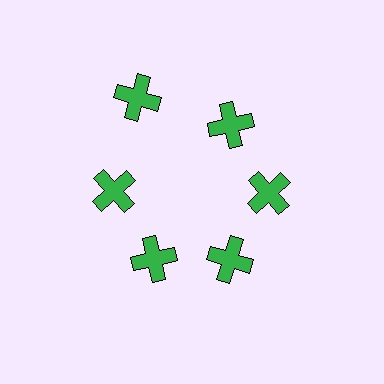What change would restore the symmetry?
The symmetry would be restored by moving it inward, back onto the ring so that all 6 crosses sit at equal angles and equal distance from the center.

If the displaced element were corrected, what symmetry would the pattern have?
It would have 6-fold rotational symmetry — the pattern would map onto itself every 60 degrees.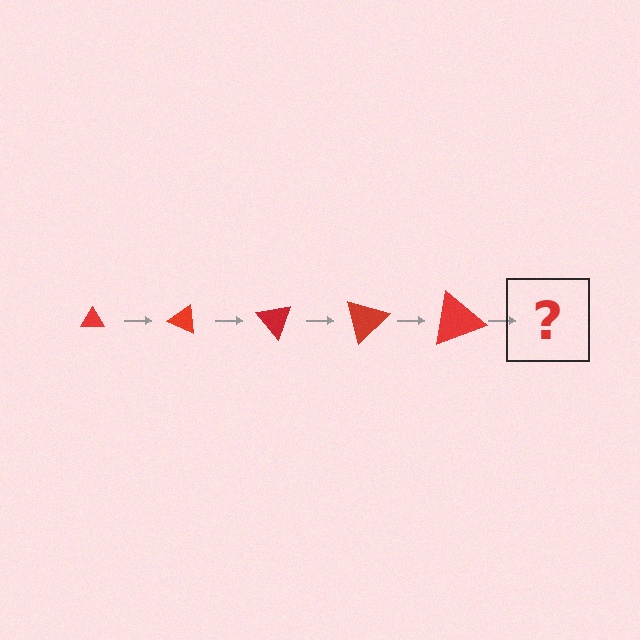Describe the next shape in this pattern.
It should be a triangle, larger than the previous one and rotated 125 degrees from the start.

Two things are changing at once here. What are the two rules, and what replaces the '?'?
The two rules are that the triangle grows larger each step and it rotates 25 degrees each step. The '?' should be a triangle, larger than the previous one and rotated 125 degrees from the start.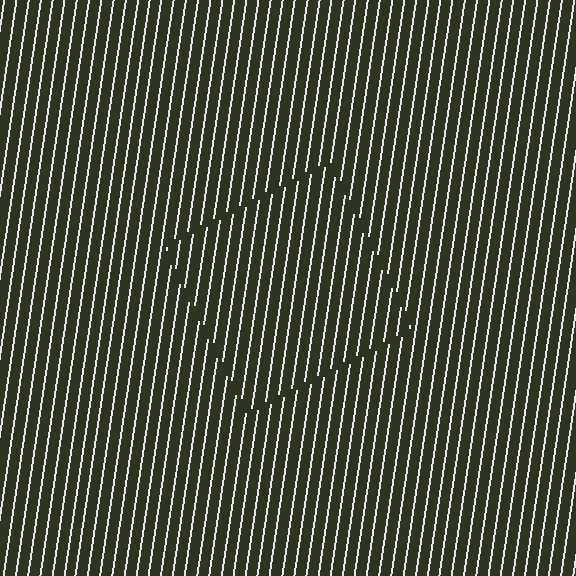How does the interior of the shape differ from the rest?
The interior of the shape contains the same grating, shifted by half a period — the contour is defined by the phase discontinuity where line-ends from the inner and outer gratings abut.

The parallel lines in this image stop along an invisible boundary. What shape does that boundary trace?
An illusory square. The interior of the shape contains the same grating, shifted by half a period — the contour is defined by the phase discontinuity where line-ends from the inner and outer gratings abut.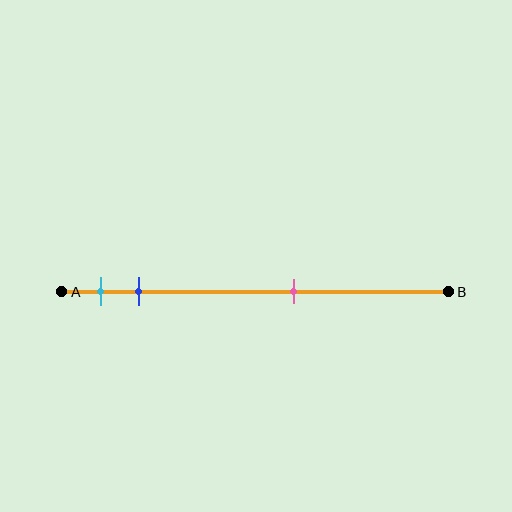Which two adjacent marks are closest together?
The cyan and blue marks are the closest adjacent pair.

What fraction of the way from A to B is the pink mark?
The pink mark is approximately 60% (0.6) of the way from A to B.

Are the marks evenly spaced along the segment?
No, the marks are not evenly spaced.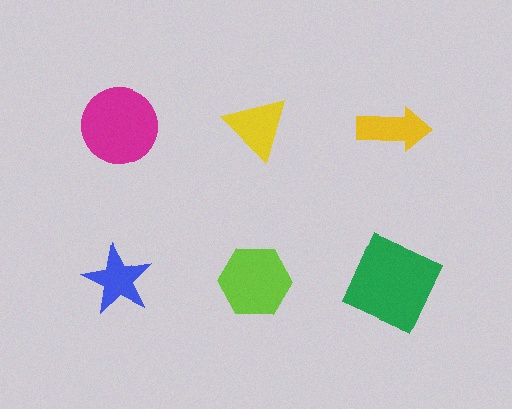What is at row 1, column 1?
A magenta circle.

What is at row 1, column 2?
A yellow triangle.